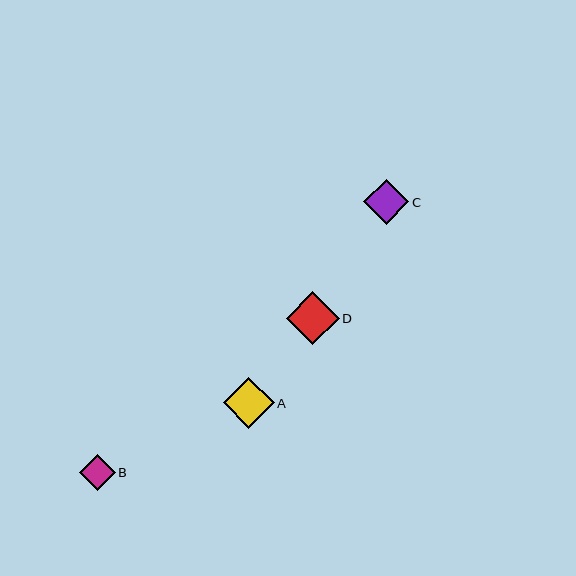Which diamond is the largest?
Diamond D is the largest with a size of approximately 53 pixels.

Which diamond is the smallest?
Diamond B is the smallest with a size of approximately 35 pixels.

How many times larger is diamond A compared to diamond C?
Diamond A is approximately 1.1 times the size of diamond C.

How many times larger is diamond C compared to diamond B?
Diamond C is approximately 1.3 times the size of diamond B.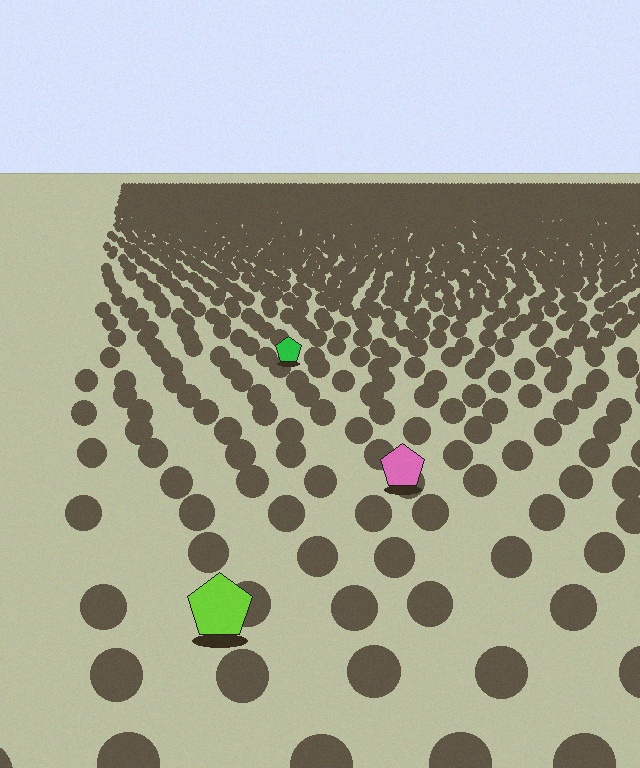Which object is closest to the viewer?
The lime pentagon is closest. The texture marks near it are larger and more spread out.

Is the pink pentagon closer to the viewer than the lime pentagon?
No. The lime pentagon is closer — you can tell from the texture gradient: the ground texture is coarser near it.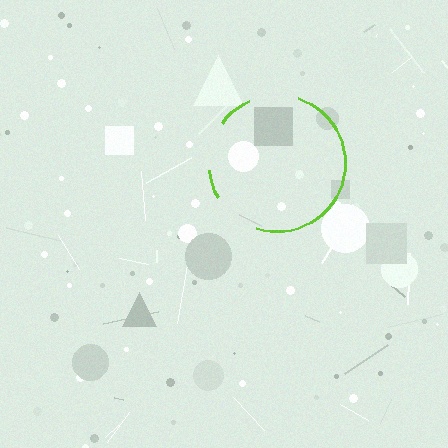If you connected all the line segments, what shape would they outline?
They would outline a circle.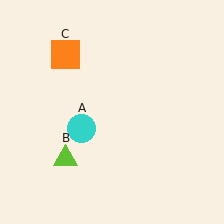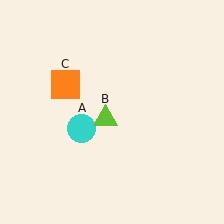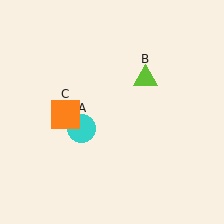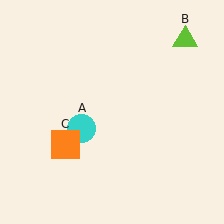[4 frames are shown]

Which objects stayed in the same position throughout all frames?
Cyan circle (object A) remained stationary.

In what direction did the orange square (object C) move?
The orange square (object C) moved down.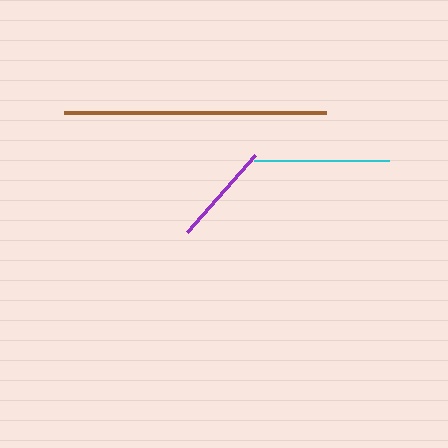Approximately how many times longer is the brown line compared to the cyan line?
The brown line is approximately 1.9 times the length of the cyan line.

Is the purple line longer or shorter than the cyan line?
The cyan line is longer than the purple line.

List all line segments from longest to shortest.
From longest to shortest: brown, cyan, purple.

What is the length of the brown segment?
The brown segment is approximately 262 pixels long.